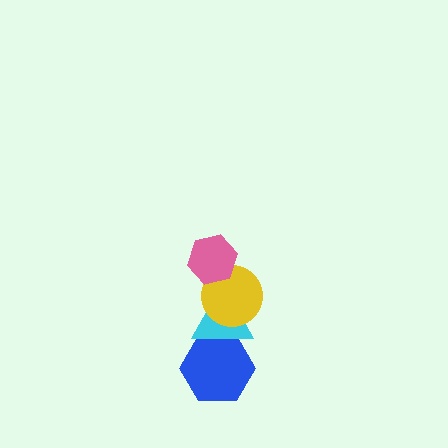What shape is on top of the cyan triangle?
The yellow circle is on top of the cyan triangle.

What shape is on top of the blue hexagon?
The cyan triangle is on top of the blue hexagon.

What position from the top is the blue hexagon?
The blue hexagon is 4th from the top.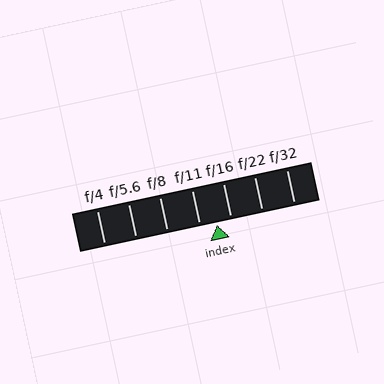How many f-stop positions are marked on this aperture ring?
There are 7 f-stop positions marked.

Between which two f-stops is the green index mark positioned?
The index mark is between f/11 and f/16.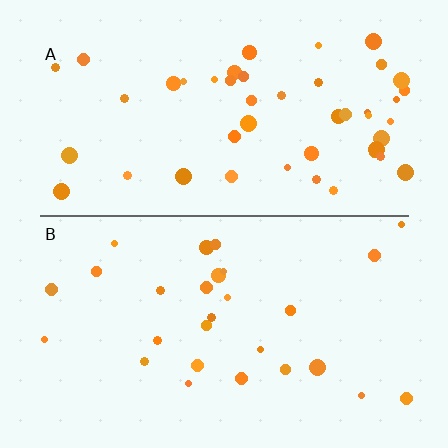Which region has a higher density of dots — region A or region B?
A (the top).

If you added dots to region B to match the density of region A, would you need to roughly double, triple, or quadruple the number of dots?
Approximately double.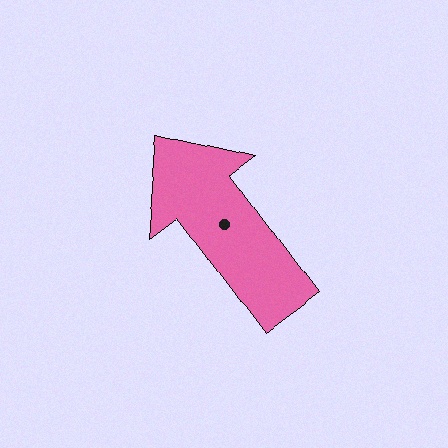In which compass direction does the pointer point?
Northwest.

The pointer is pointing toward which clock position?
Roughly 11 o'clock.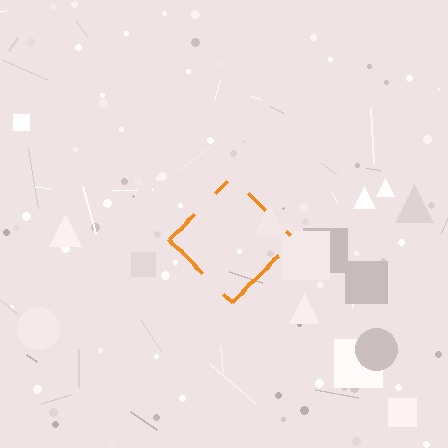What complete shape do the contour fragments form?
The contour fragments form a diamond.